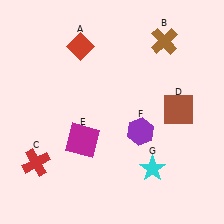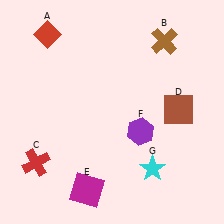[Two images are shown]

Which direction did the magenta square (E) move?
The magenta square (E) moved down.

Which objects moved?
The objects that moved are: the red diamond (A), the magenta square (E).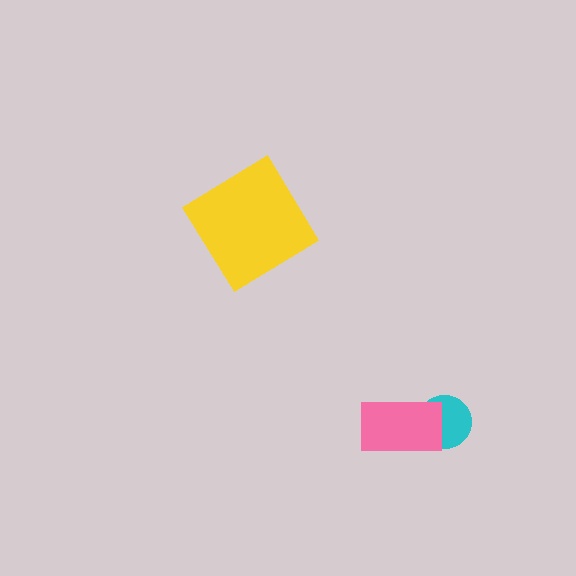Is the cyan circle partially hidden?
Yes, it is partially covered by another shape.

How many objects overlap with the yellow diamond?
0 objects overlap with the yellow diamond.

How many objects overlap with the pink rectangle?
1 object overlaps with the pink rectangle.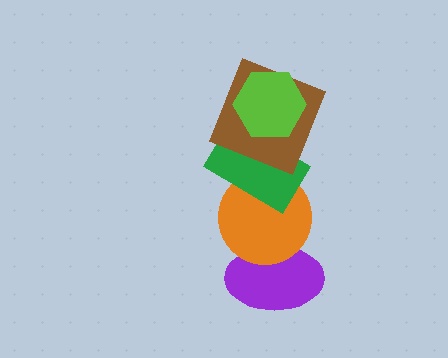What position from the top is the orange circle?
The orange circle is 4th from the top.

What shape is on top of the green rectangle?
The brown square is on top of the green rectangle.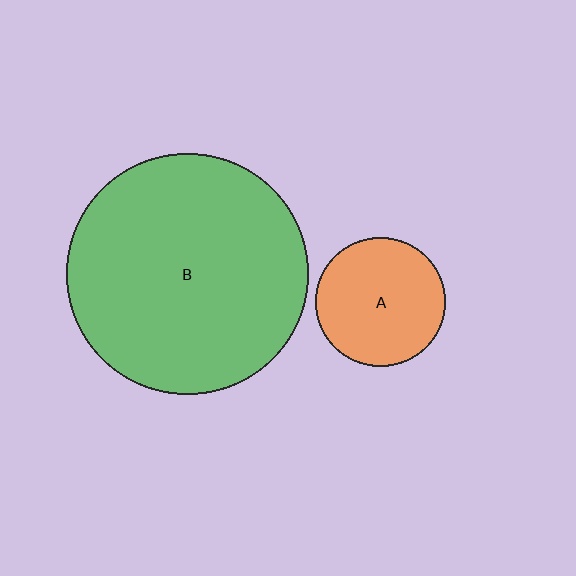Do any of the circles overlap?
No, none of the circles overlap.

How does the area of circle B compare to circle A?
Approximately 3.5 times.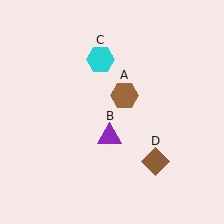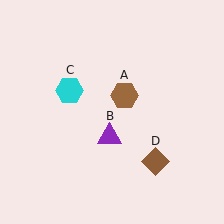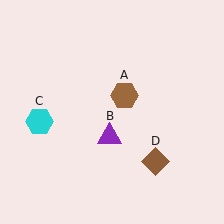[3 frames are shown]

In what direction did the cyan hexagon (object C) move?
The cyan hexagon (object C) moved down and to the left.